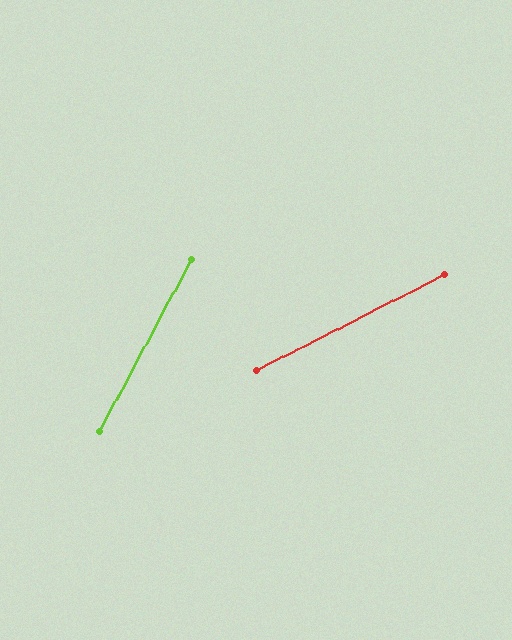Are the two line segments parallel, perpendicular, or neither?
Neither parallel nor perpendicular — they differ by about 35°.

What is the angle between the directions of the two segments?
Approximately 35 degrees.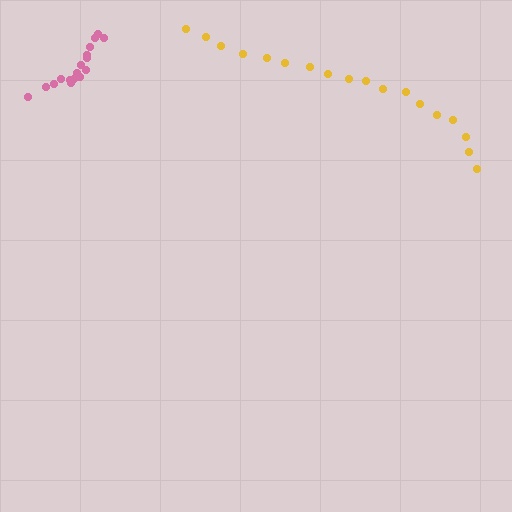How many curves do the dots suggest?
There are 2 distinct paths.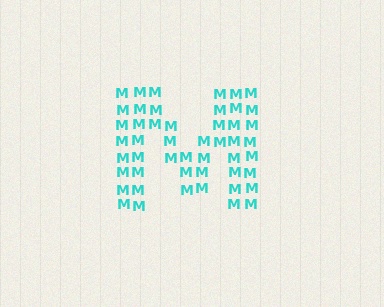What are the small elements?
The small elements are letter M's.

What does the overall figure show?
The overall figure shows the letter M.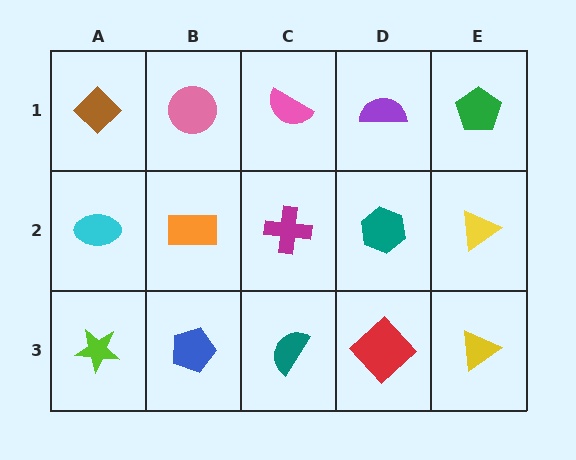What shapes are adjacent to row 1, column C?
A magenta cross (row 2, column C), a pink circle (row 1, column B), a purple semicircle (row 1, column D).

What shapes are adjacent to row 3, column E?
A yellow triangle (row 2, column E), a red diamond (row 3, column D).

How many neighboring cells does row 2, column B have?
4.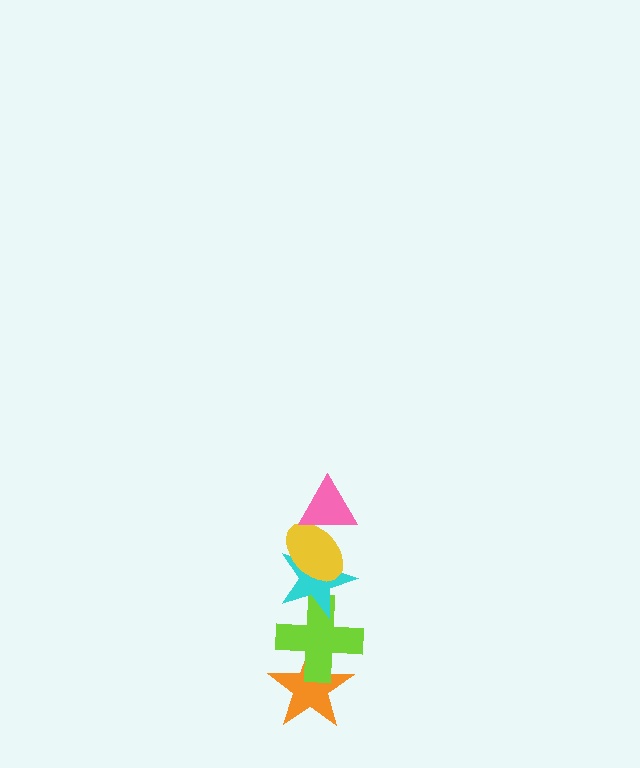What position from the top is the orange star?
The orange star is 5th from the top.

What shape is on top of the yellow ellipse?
The pink triangle is on top of the yellow ellipse.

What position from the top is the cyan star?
The cyan star is 3rd from the top.